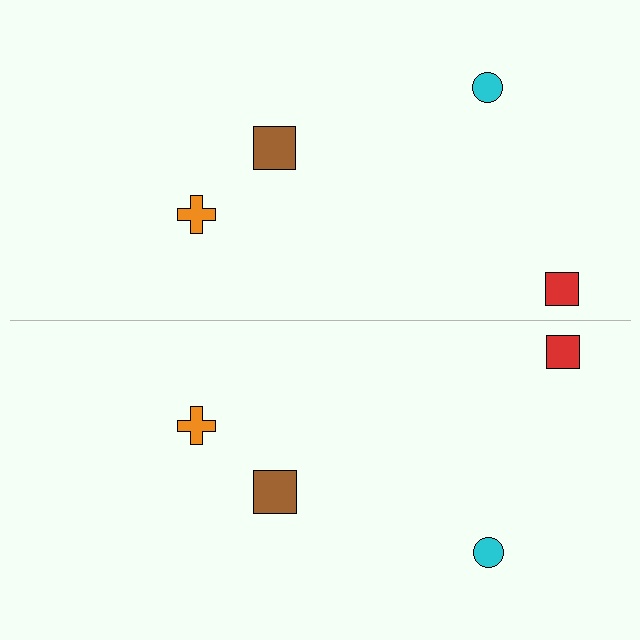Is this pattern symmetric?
Yes, this pattern has bilateral (reflection) symmetry.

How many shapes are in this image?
There are 8 shapes in this image.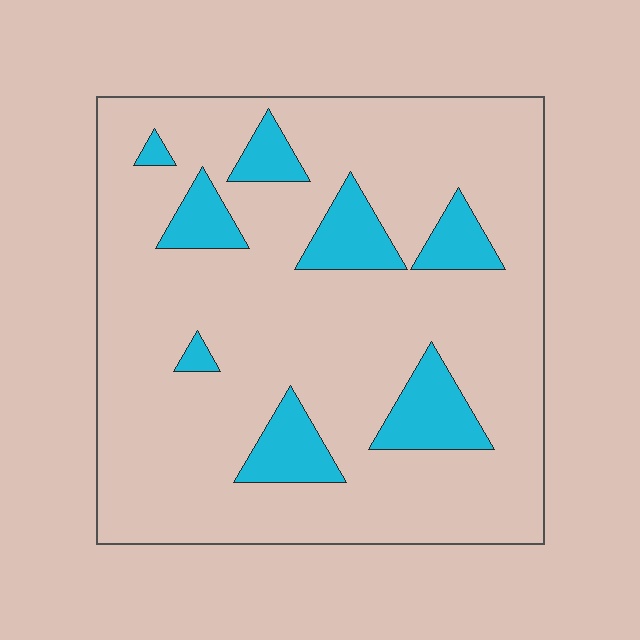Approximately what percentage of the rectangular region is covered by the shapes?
Approximately 15%.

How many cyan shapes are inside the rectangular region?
8.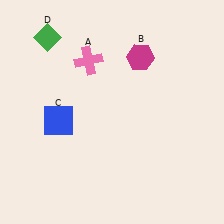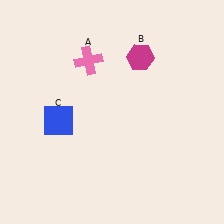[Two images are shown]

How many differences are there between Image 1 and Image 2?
There is 1 difference between the two images.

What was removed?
The green diamond (D) was removed in Image 2.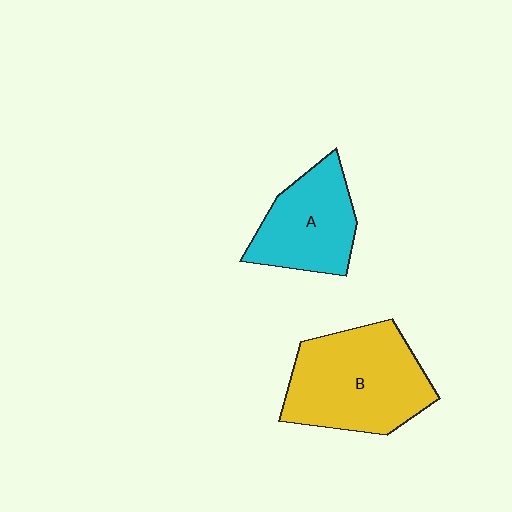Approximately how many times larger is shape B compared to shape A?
Approximately 1.5 times.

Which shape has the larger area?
Shape B (yellow).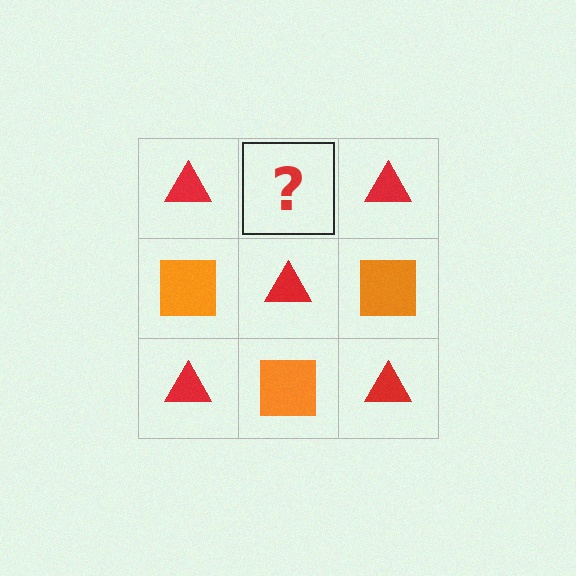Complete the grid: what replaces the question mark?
The question mark should be replaced with an orange square.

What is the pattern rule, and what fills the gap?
The rule is that it alternates red triangle and orange square in a checkerboard pattern. The gap should be filled with an orange square.